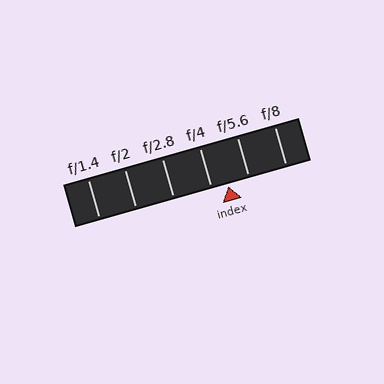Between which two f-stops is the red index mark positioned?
The index mark is between f/4 and f/5.6.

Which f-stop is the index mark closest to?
The index mark is closest to f/4.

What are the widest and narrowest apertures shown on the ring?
The widest aperture shown is f/1.4 and the narrowest is f/8.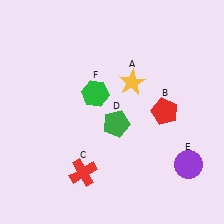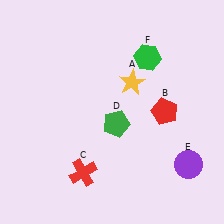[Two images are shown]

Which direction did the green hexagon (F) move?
The green hexagon (F) moved right.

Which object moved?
The green hexagon (F) moved right.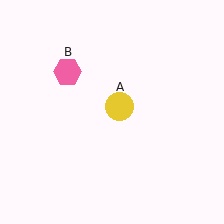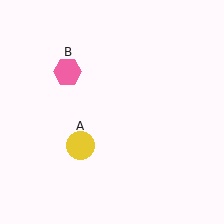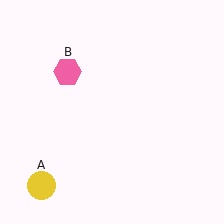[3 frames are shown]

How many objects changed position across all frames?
1 object changed position: yellow circle (object A).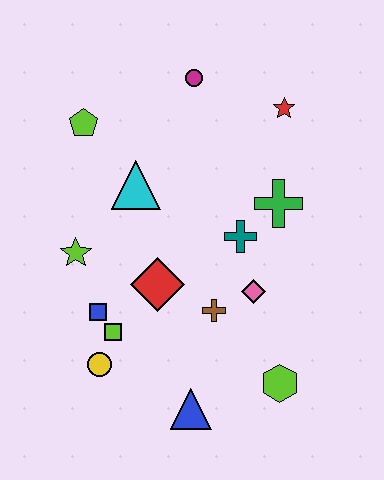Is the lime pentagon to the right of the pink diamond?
No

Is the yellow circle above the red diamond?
No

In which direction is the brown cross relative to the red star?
The brown cross is below the red star.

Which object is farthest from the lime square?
The red star is farthest from the lime square.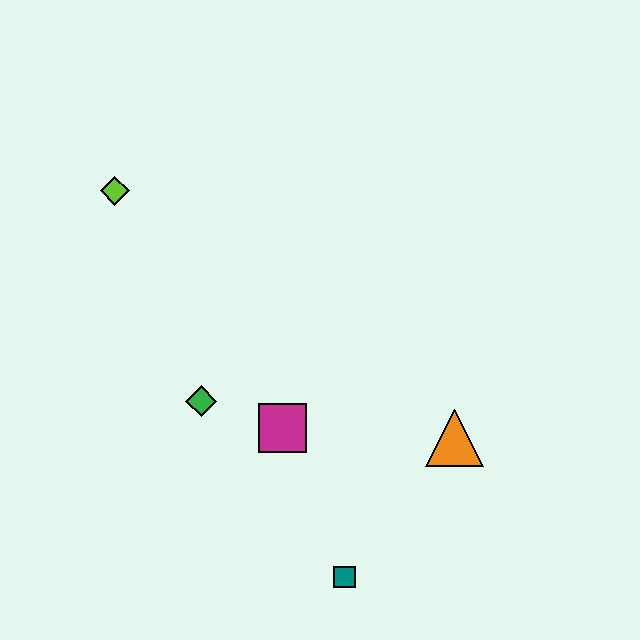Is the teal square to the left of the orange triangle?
Yes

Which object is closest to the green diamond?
The magenta square is closest to the green diamond.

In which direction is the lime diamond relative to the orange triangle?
The lime diamond is to the left of the orange triangle.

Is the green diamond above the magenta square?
Yes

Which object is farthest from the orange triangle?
The lime diamond is farthest from the orange triangle.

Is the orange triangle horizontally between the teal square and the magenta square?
No